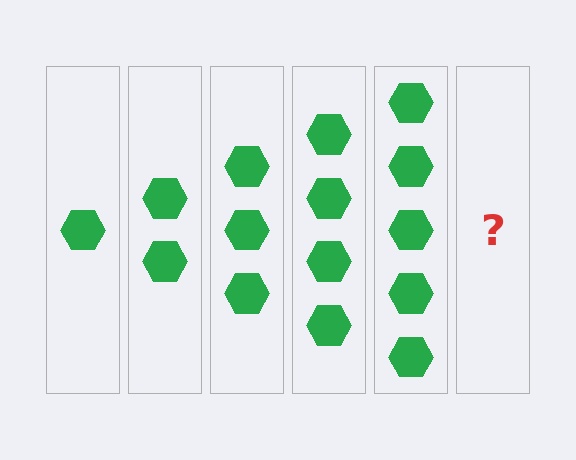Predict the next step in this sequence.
The next step is 6 hexagons.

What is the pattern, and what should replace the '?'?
The pattern is that each step adds one more hexagon. The '?' should be 6 hexagons.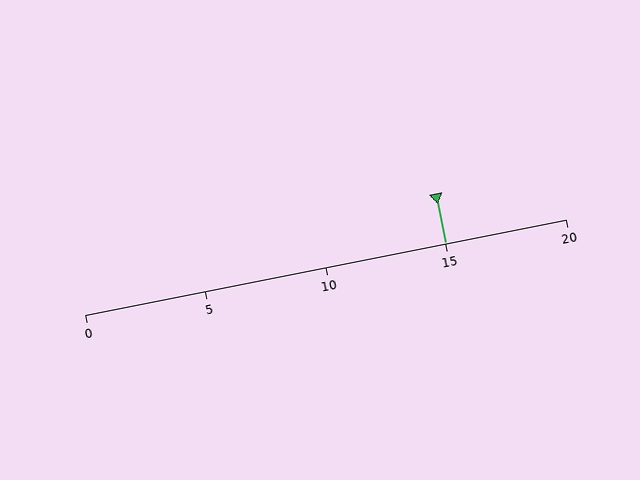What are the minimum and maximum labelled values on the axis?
The axis runs from 0 to 20.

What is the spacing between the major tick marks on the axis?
The major ticks are spaced 5 apart.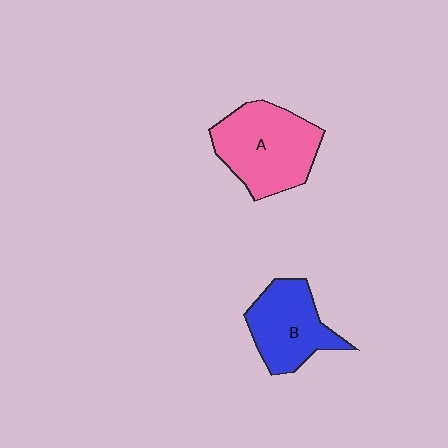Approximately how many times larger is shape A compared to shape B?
Approximately 1.3 times.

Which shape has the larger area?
Shape A (pink).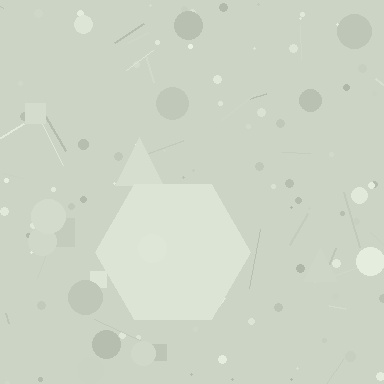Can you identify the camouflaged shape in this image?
The camouflaged shape is a hexagon.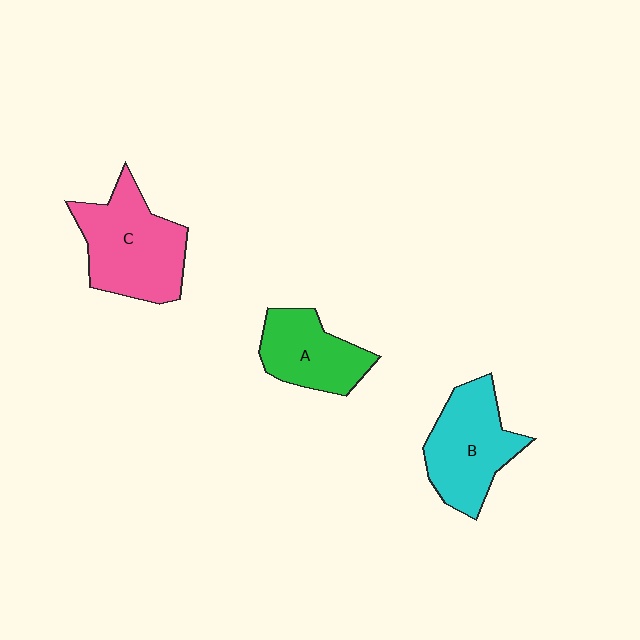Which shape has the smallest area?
Shape A (green).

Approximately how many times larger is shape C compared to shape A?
Approximately 1.4 times.